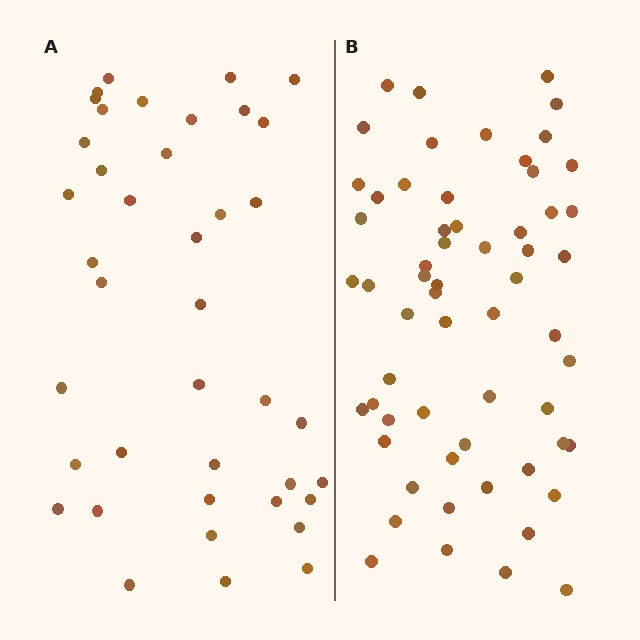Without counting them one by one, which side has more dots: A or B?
Region B (the right region) has more dots.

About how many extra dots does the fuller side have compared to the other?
Region B has approximately 20 more dots than region A.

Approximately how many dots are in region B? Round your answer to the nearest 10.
About 60 dots.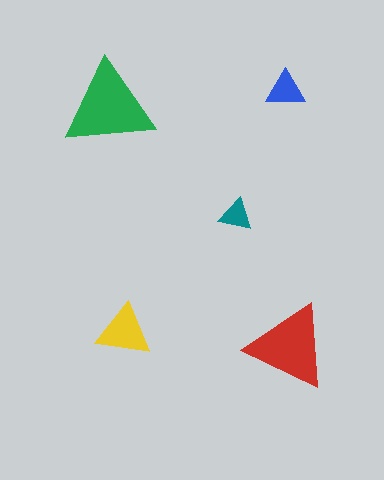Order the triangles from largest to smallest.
the green one, the red one, the yellow one, the blue one, the teal one.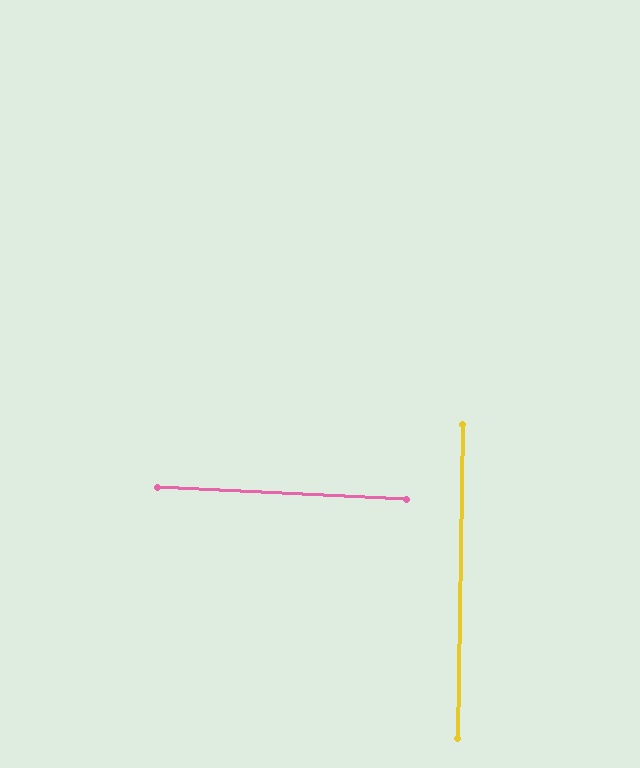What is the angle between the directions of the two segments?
Approximately 88 degrees.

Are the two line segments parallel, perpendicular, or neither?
Perpendicular — they meet at approximately 88°.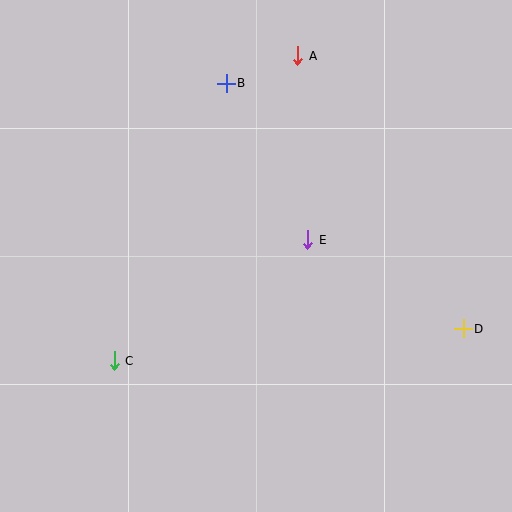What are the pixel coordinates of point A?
Point A is at (298, 56).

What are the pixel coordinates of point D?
Point D is at (463, 329).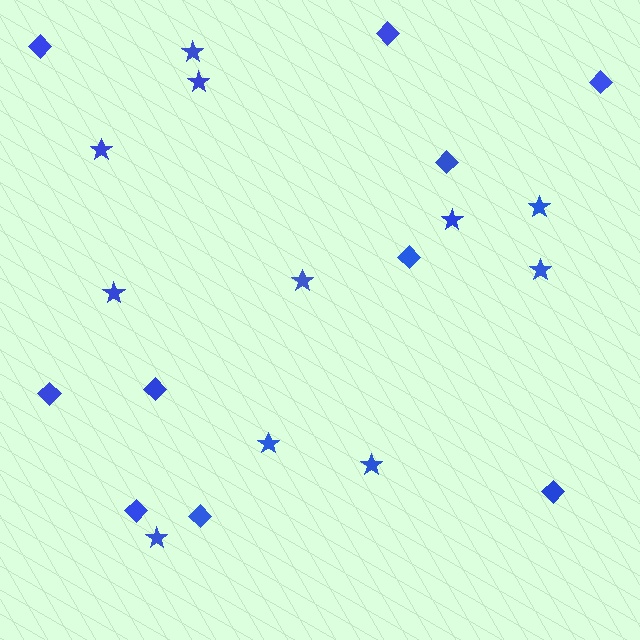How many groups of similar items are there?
There are 2 groups: one group of diamonds (10) and one group of stars (11).